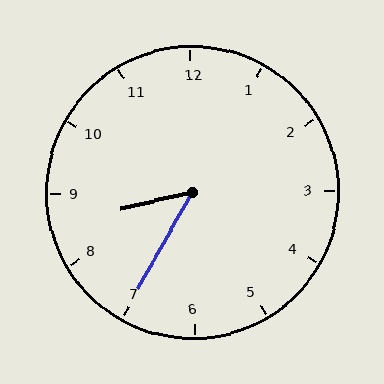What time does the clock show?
8:35.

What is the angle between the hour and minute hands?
Approximately 48 degrees.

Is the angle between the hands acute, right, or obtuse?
It is acute.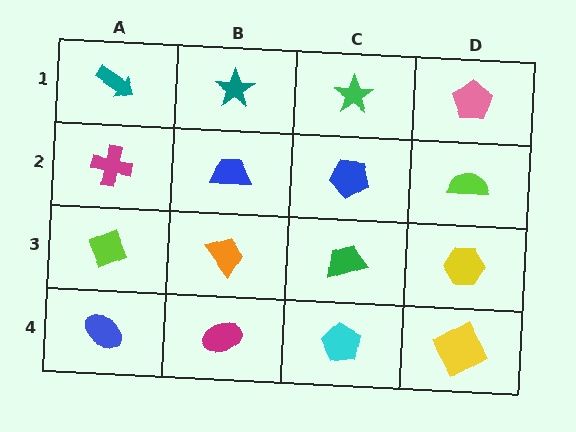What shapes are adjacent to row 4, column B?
An orange trapezoid (row 3, column B), a blue ellipse (row 4, column A), a cyan pentagon (row 4, column C).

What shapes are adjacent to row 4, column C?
A green trapezoid (row 3, column C), a magenta ellipse (row 4, column B), a yellow square (row 4, column D).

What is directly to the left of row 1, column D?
A green star.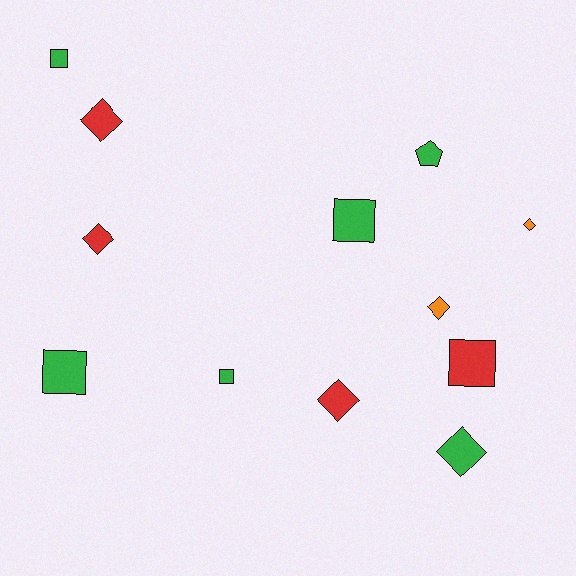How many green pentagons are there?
There is 1 green pentagon.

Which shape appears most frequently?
Diamond, with 6 objects.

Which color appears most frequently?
Green, with 6 objects.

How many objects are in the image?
There are 12 objects.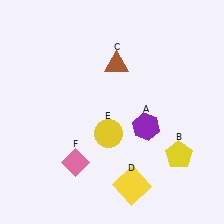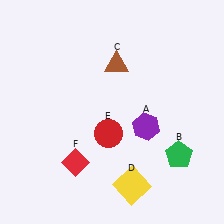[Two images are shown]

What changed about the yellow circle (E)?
In Image 1, E is yellow. In Image 2, it changed to red.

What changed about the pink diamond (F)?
In Image 1, F is pink. In Image 2, it changed to red.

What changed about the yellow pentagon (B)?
In Image 1, B is yellow. In Image 2, it changed to green.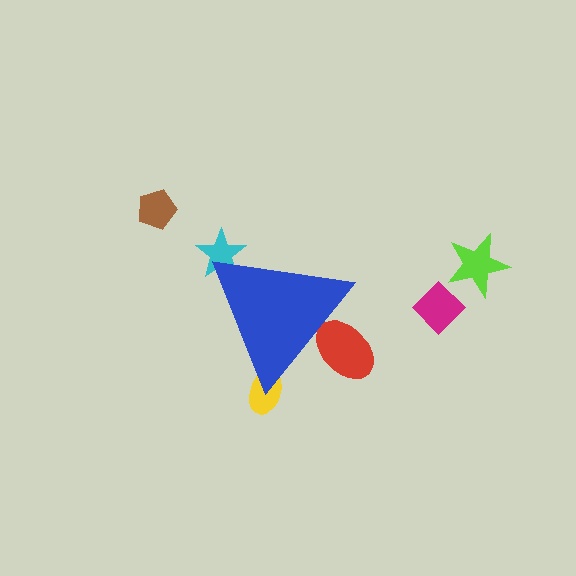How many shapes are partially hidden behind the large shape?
3 shapes are partially hidden.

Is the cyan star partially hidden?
Yes, the cyan star is partially hidden behind the blue triangle.